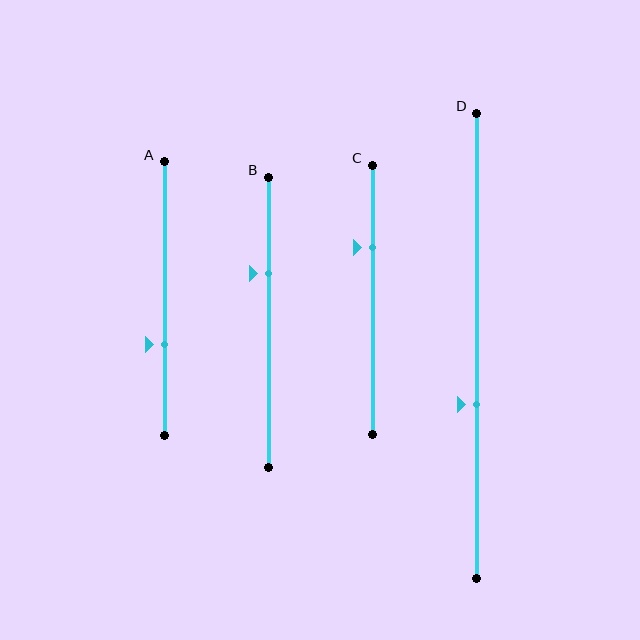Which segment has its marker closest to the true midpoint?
Segment D has its marker closest to the true midpoint.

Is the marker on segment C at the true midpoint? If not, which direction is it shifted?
No, the marker on segment C is shifted upward by about 20% of the segment length.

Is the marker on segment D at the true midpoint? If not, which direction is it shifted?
No, the marker on segment D is shifted downward by about 13% of the segment length.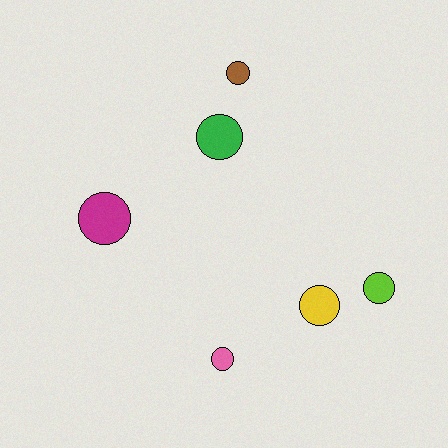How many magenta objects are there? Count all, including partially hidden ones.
There is 1 magenta object.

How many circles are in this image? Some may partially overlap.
There are 6 circles.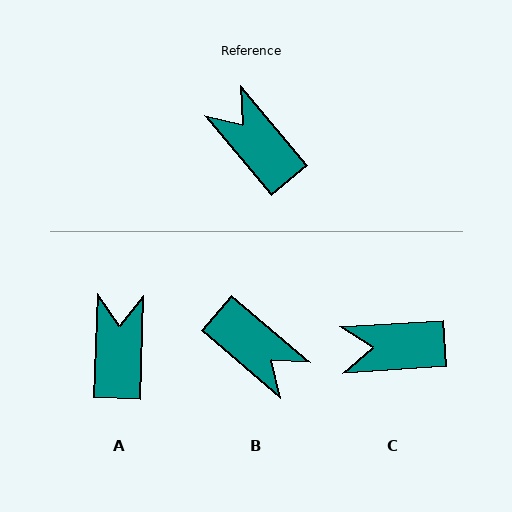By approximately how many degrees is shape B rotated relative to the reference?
Approximately 170 degrees clockwise.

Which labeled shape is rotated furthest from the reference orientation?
B, about 170 degrees away.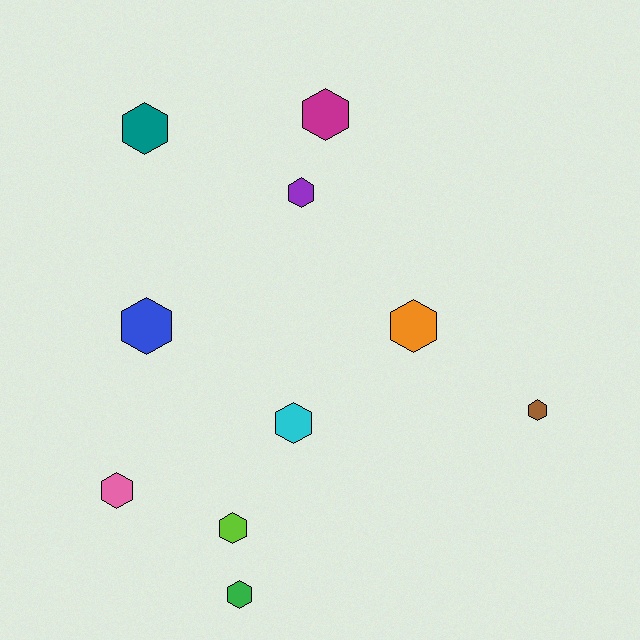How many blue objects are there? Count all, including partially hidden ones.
There is 1 blue object.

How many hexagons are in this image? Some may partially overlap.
There are 10 hexagons.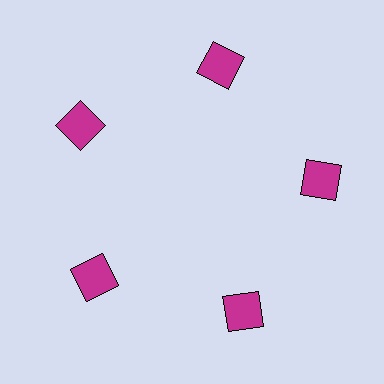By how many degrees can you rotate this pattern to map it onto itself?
The pattern maps onto itself every 72 degrees of rotation.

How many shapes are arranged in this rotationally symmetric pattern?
There are 5 shapes, arranged in 5 groups of 1.